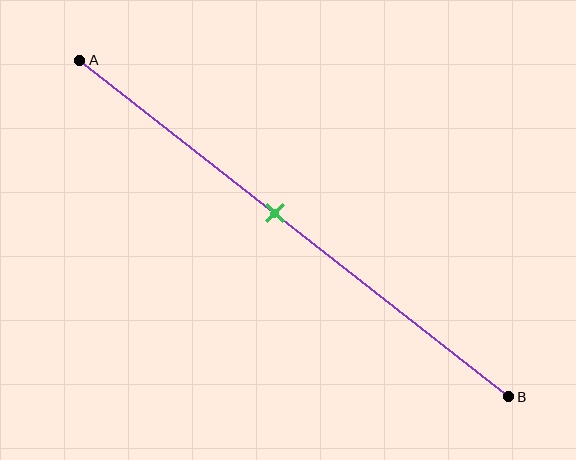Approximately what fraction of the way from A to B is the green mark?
The green mark is approximately 45% of the way from A to B.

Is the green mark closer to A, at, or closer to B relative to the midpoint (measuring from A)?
The green mark is closer to point A than the midpoint of segment AB.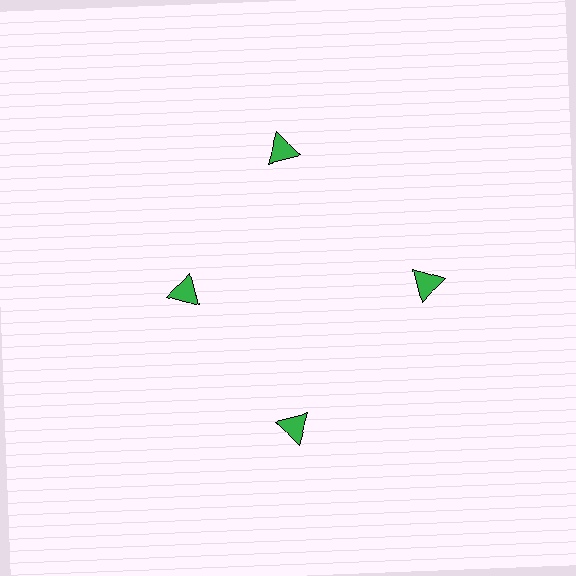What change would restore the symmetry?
The symmetry would be restored by moving it outward, back onto the ring so that all 4 triangles sit at equal angles and equal distance from the center.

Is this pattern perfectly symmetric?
No. The 4 green triangles are arranged in a ring, but one element near the 9 o'clock position is pulled inward toward the center, breaking the 4-fold rotational symmetry.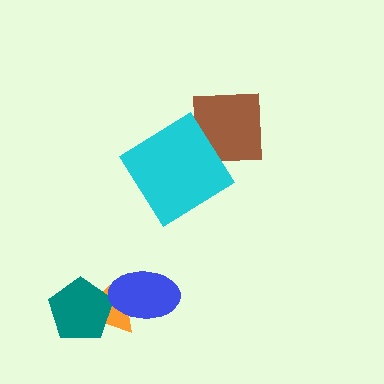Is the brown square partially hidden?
Yes, it is partially covered by another shape.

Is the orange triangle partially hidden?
Yes, it is partially covered by another shape.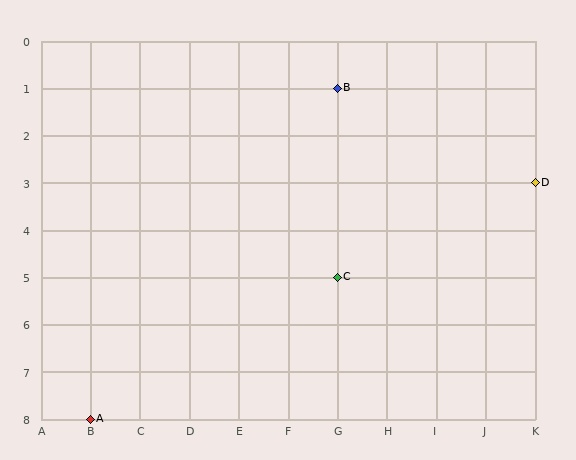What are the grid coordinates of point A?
Point A is at grid coordinates (B, 8).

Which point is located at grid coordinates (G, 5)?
Point C is at (G, 5).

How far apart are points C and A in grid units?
Points C and A are 5 columns and 3 rows apart (about 5.8 grid units diagonally).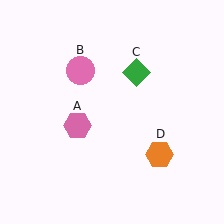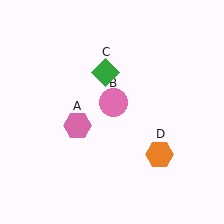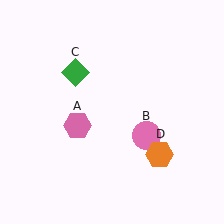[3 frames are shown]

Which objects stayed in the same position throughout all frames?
Pink hexagon (object A) and orange hexagon (object D) remained stationary.